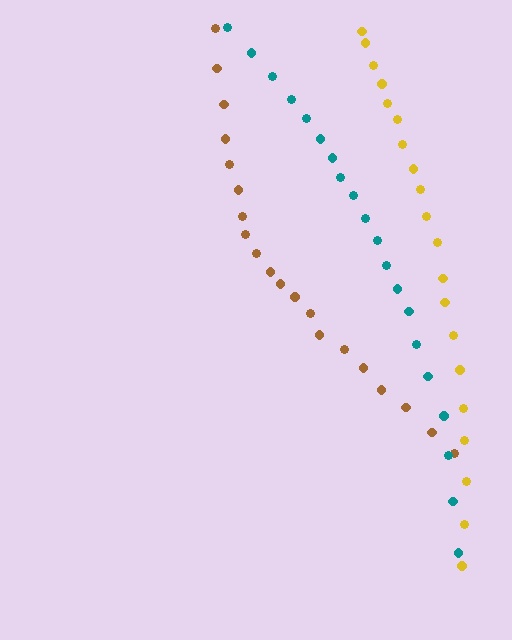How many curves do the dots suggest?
There are 3 distinct paths.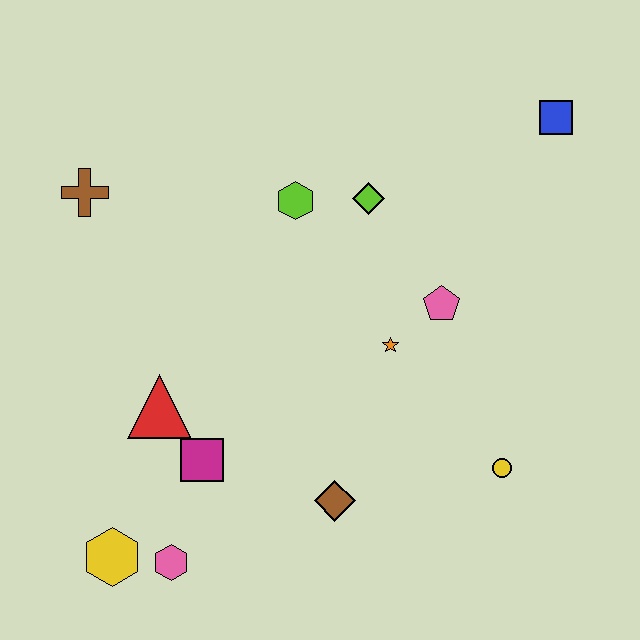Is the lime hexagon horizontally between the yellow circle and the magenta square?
Yes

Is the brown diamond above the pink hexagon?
Yes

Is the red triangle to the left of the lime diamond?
Yes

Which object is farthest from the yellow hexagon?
The blue square is farthest from the yellow hexagon.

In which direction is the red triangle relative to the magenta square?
The red triangle is above the magenta square.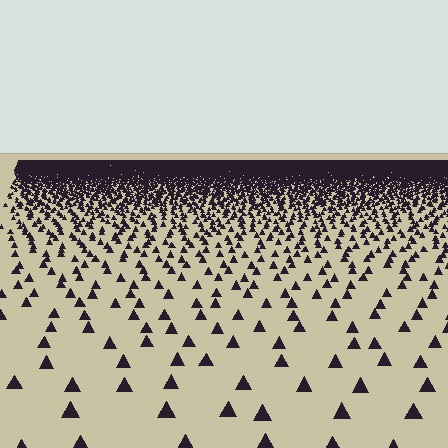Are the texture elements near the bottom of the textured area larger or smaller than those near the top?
Larger. Near the bottom, elements are closer to the viewer and appear at a bigger on-screen size.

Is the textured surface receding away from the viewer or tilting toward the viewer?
The surface is receding away from the viewer. Texture elements get smaller and denser toward the top.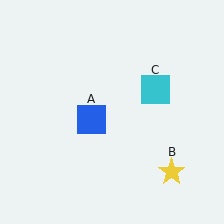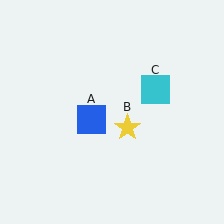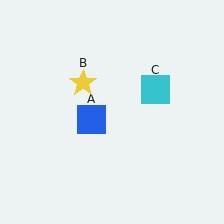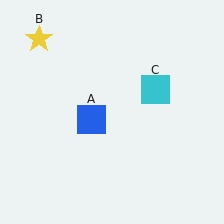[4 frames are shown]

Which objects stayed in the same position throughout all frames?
Blue square (object A) and cyan square (object C) remained stationary.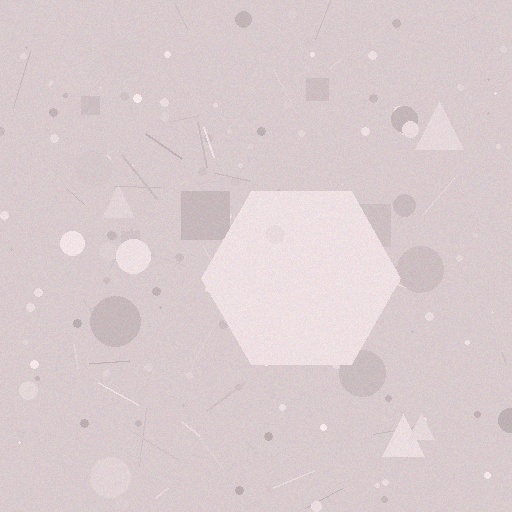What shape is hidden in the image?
A hexagon is hidden in the image.